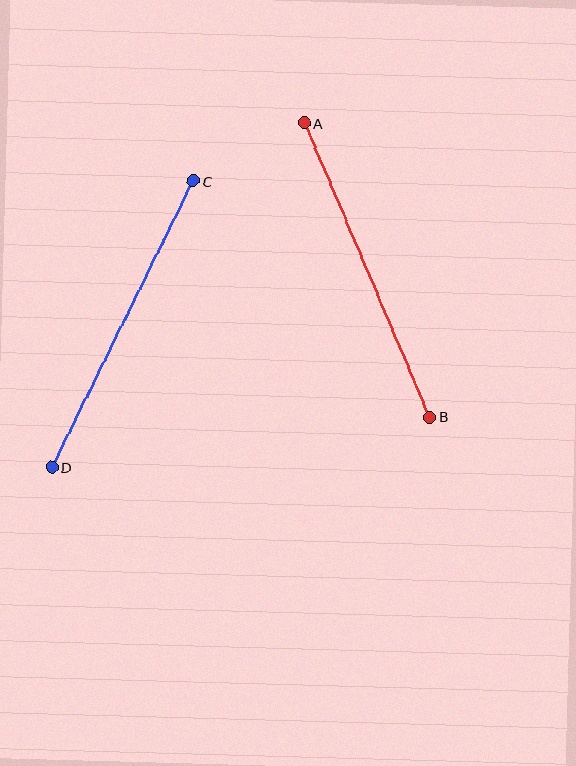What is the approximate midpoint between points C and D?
The midpoint is at approximately (122, 324) pixels.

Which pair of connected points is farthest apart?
Points A and B are farthest apart.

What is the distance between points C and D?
The distance is approximately 319 pixels.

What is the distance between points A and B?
The distance is approximately 320 pixels.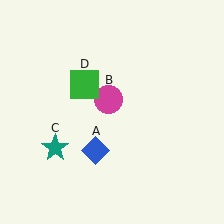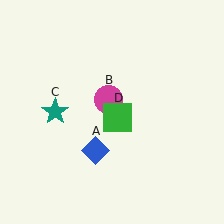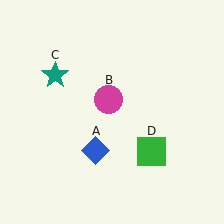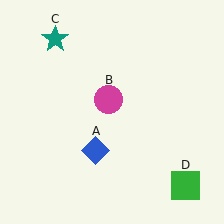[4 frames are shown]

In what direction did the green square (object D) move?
The green square (object D) moved down and to the right.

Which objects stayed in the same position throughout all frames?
Blue diamond (object A) and magenta circle (object B) remained stationary.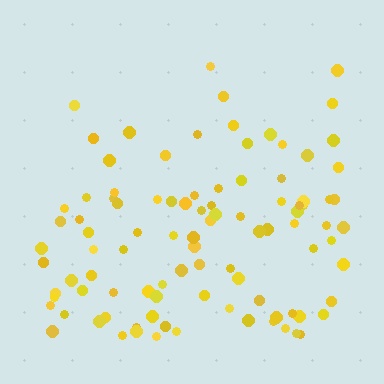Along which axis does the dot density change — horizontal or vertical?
Vertical.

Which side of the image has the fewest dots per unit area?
The top.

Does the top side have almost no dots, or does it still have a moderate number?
Still a moderate number, just noticeably fewer than the bottom.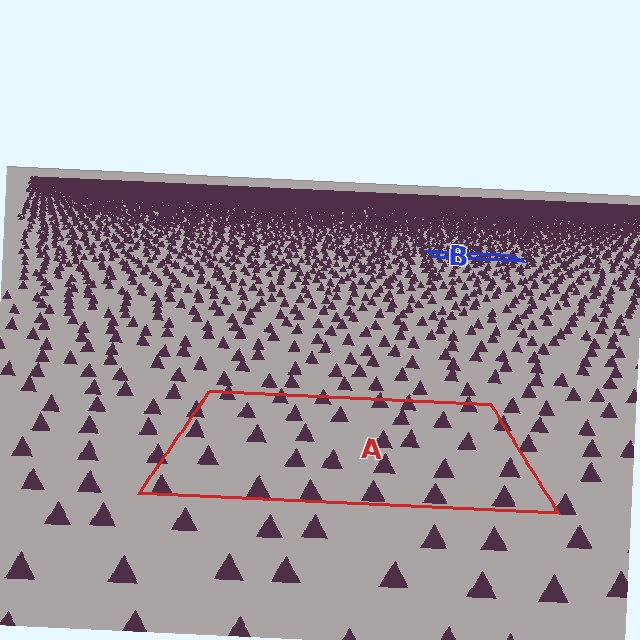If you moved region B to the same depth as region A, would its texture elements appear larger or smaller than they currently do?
They would appear larger. At a closer depth, the same texture elements are projected at a bigger on-screen size.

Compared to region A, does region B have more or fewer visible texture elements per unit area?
Region B has more texture elements per unit area — they are packed more densely because it is farther away.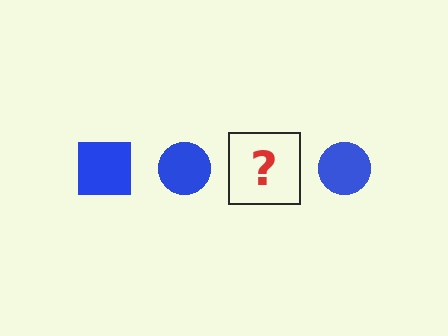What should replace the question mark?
The question mark should be replaced with a blue square.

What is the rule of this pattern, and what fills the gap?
The rule is that the pattern cycles through square, circle shapes in blue. The gap should be filled with a blue square.